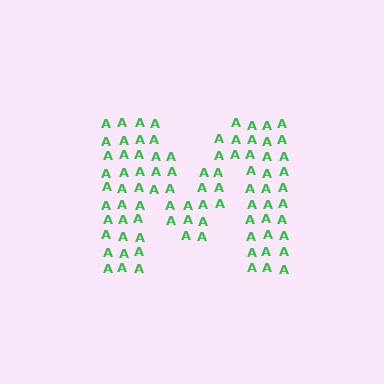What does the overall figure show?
The overall figure shows the letter M.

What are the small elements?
The small elements are letter A's.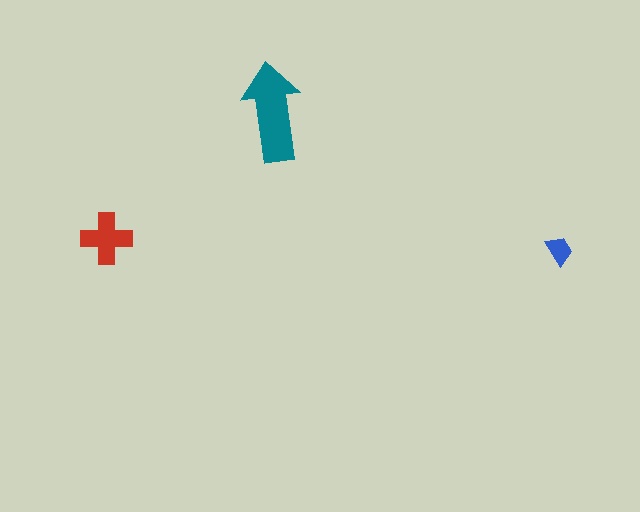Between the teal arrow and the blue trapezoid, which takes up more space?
The teal arrow.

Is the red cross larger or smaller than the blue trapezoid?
Larger.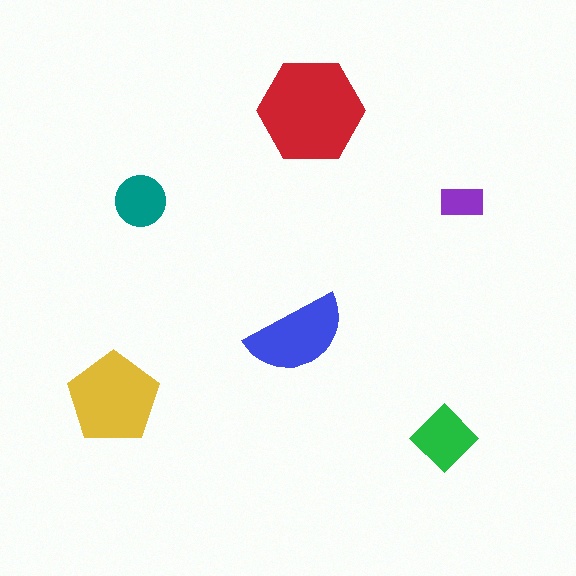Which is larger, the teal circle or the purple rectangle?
The teal circle.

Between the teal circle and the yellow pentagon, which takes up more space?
The yellow pentagon.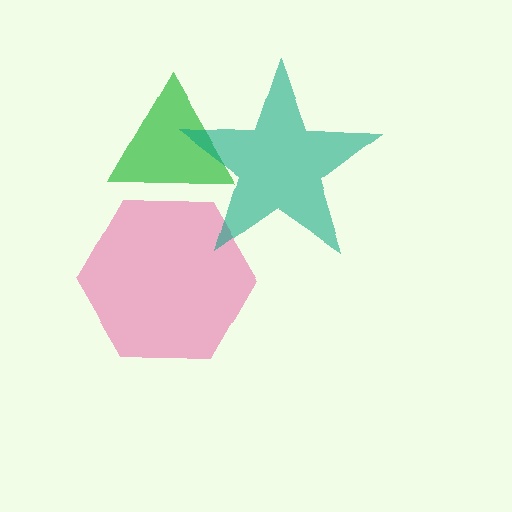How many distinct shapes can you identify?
There are 3 distinct shapes: a green triangle, a pink hexagon, a teal star.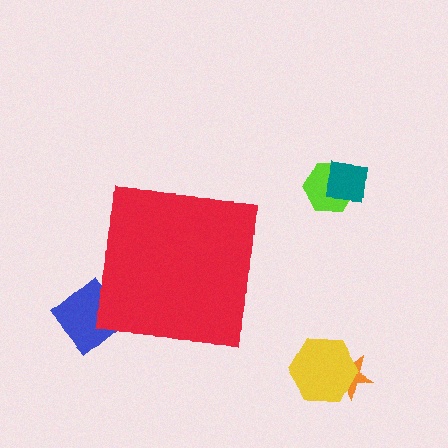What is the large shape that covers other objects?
A red square.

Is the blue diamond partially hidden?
Yes, the blue diamond is partially hidden behind the red square.